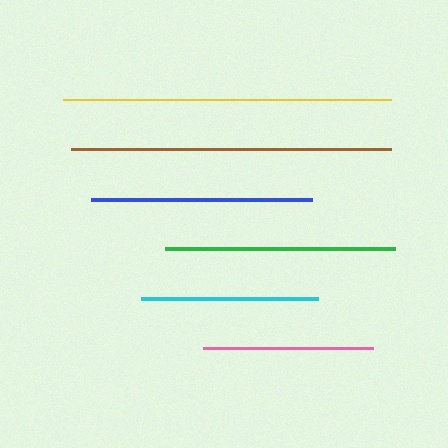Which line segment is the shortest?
The pink line is the shortest at approximately 170 pixels.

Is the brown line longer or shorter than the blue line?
The brown line is longer than the blue line.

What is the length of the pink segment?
The pink segment is approximately 170 pixels long.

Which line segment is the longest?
The yellow line is the longest at approximately 328 pixels.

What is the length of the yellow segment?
The yellow segment is approximately 328 pixels long.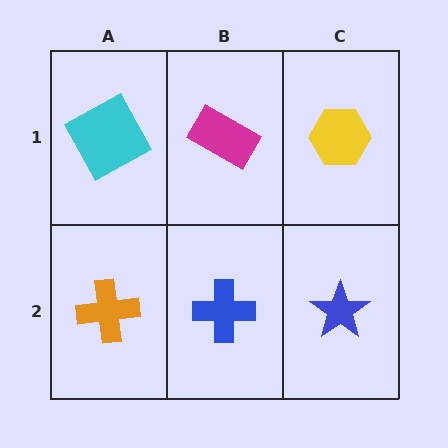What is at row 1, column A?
A cyan square.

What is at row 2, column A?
An orange cross.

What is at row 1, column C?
A yellow hexagon.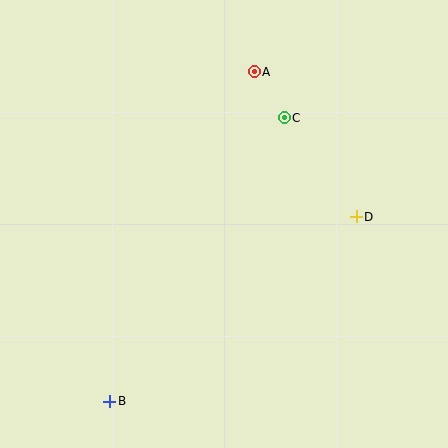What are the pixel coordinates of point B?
Point B is at (110, 401).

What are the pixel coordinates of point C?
Point C is at (284, 118).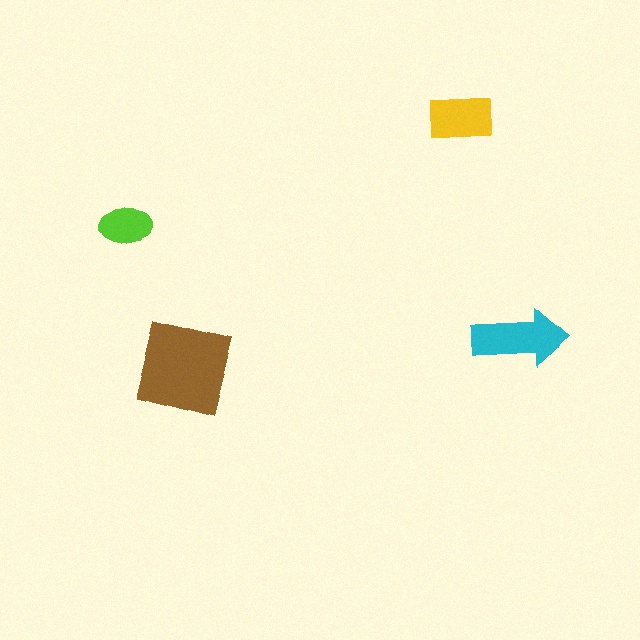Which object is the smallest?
The lime ellipse.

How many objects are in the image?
There are 4 objects in the image.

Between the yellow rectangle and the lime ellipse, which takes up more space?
The yellow rectangle.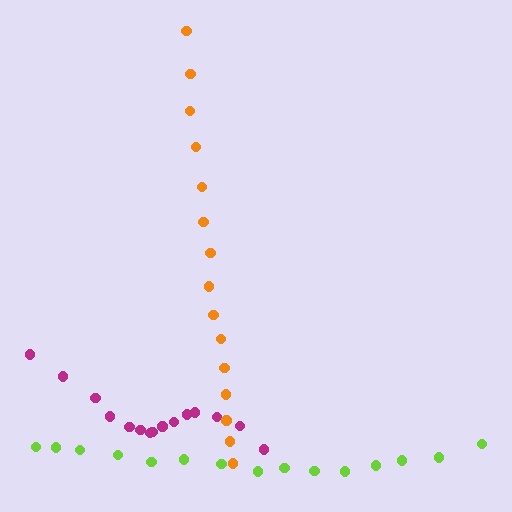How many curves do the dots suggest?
There are 3 distinct paths.